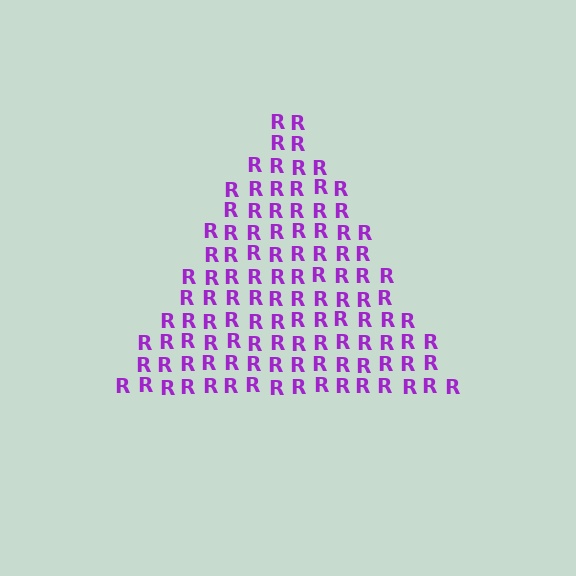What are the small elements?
The small elements are letter R's.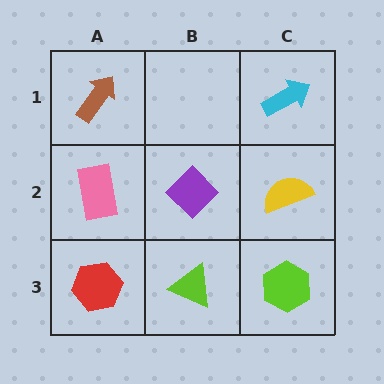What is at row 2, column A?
A pink rectangle.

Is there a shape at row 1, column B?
No, that cell is empty.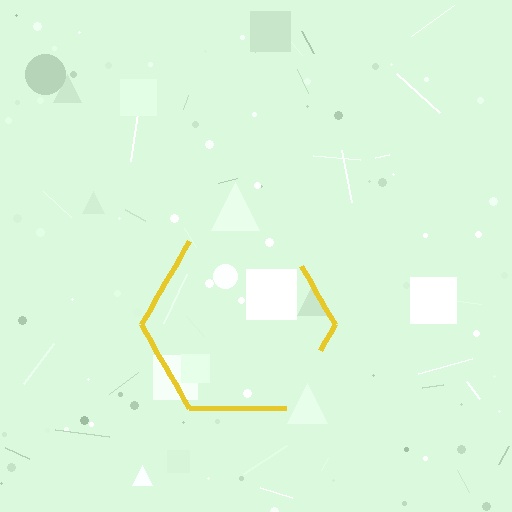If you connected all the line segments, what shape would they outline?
They would outline a hexagon.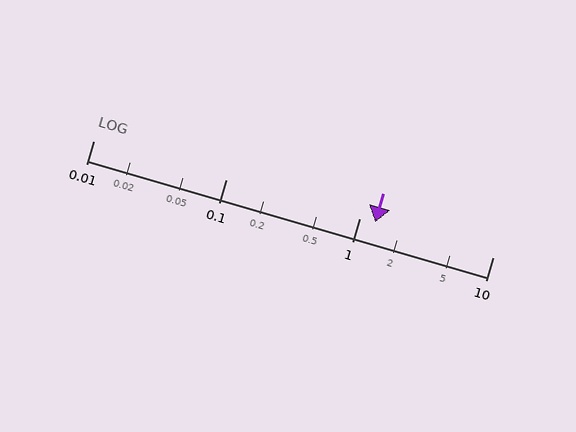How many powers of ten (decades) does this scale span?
The scale spans 3 decades, from 0.01 to 10.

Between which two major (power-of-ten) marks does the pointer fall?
The pointer is between 1 and 10.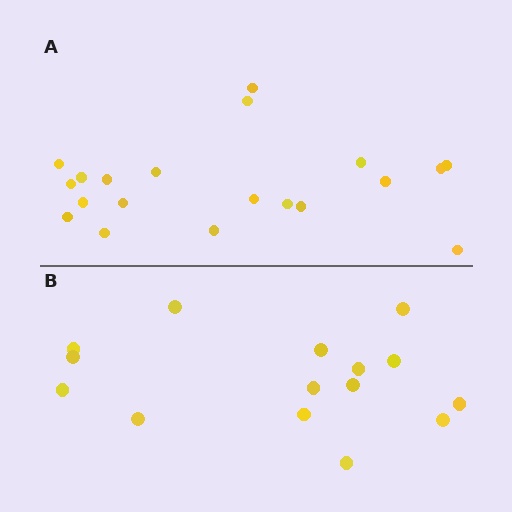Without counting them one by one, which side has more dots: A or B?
Region A (the top region) has more dots.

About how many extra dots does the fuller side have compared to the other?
Region A has about 5 more dots than region B.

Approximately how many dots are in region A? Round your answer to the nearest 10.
About 20 dots.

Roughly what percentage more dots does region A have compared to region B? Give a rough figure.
About 35% more.